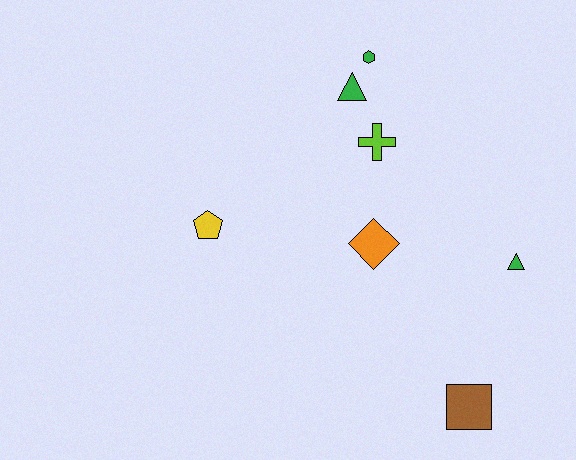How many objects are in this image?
There are 7 objects.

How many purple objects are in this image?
There are no purple objects.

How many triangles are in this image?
There are 2 triangles.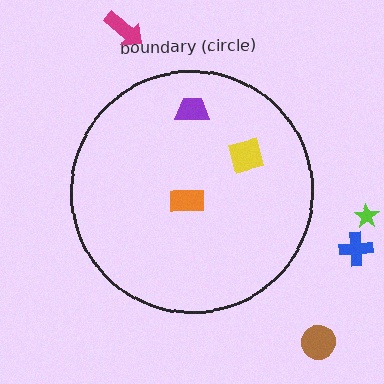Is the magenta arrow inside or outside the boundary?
Outside.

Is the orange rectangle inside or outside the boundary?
Inside.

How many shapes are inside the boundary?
3 inside, 4 outside.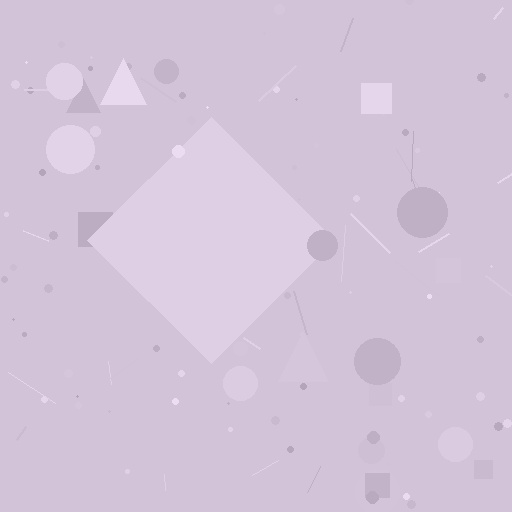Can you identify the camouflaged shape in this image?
The camouflaged shape is a diamond.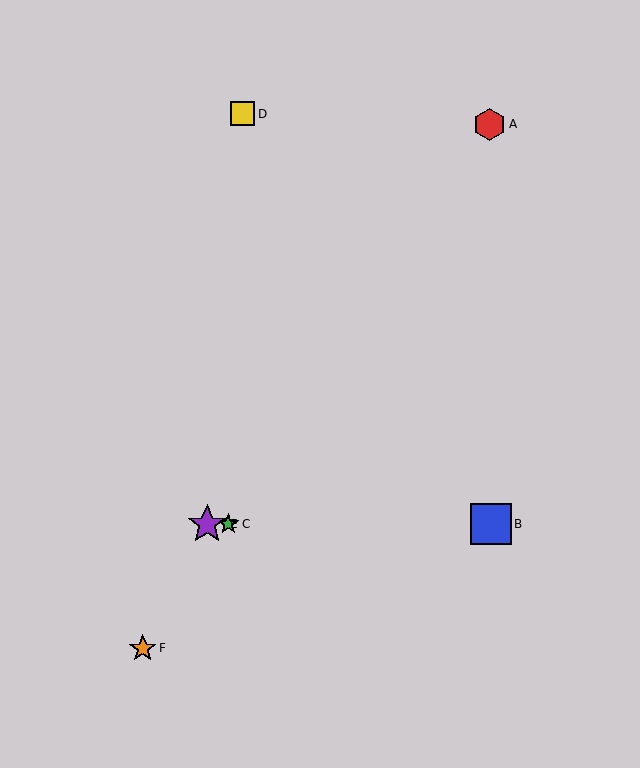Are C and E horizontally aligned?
Yes, both are at y≈524.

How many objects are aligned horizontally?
3 objects (B, C, E) are aligned horizontally.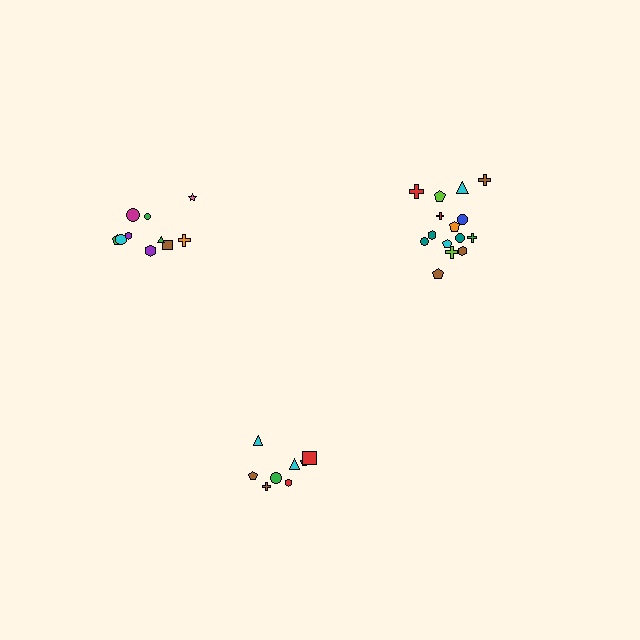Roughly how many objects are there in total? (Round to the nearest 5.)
Roughly 35 objects in total.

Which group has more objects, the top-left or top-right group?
The top-right group.